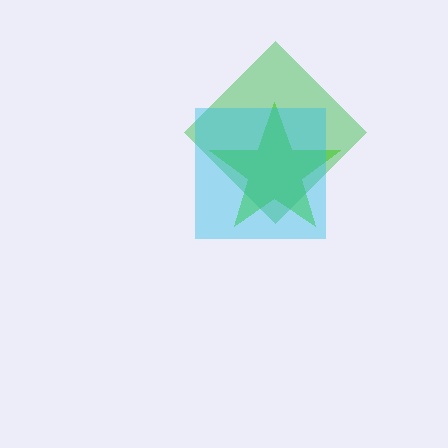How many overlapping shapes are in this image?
There are 3 overlapping shapes in the image.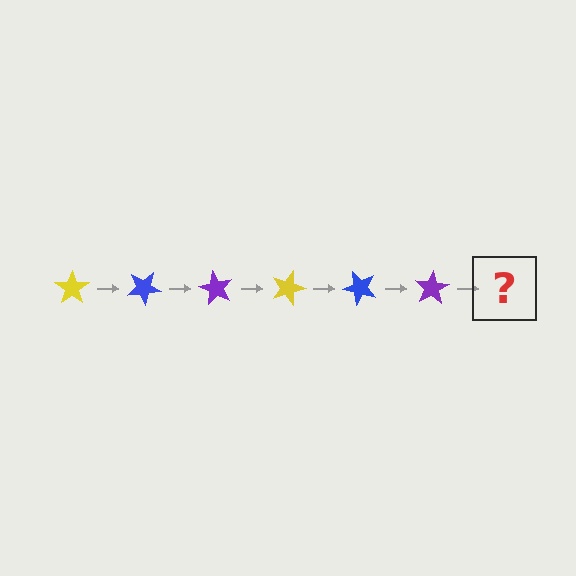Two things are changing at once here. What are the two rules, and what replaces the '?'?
The two rules are that it rotates 30 degrees each step and the color cycles through yellow, blue, and purple. The '?' should be a yellow star, rotated 180 degrees from the start.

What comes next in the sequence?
The next element should be a yellow star, rotated 180 degrees from the start.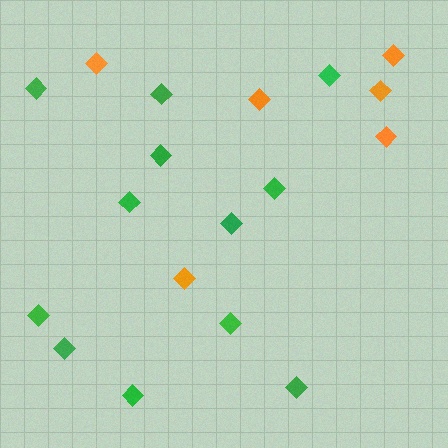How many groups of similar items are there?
There are 2 groups: one group of green diamonds (12) and one group of orange diamonds (6).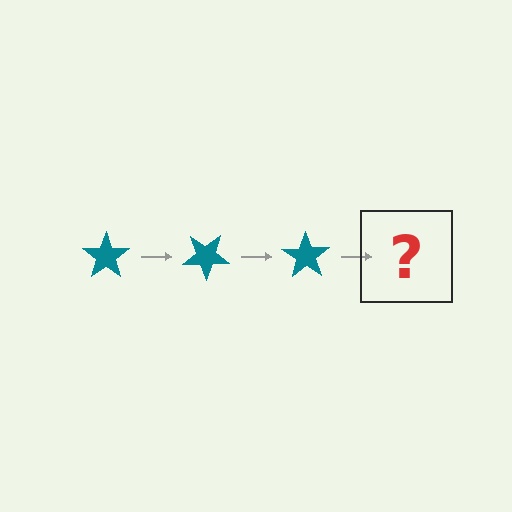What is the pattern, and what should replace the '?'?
The pattern is that the star rotates 35 degrees each step. The '?' should be a teal star rotated 105 degrees.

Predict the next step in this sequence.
The next step is a teal star rotated 105 degrees.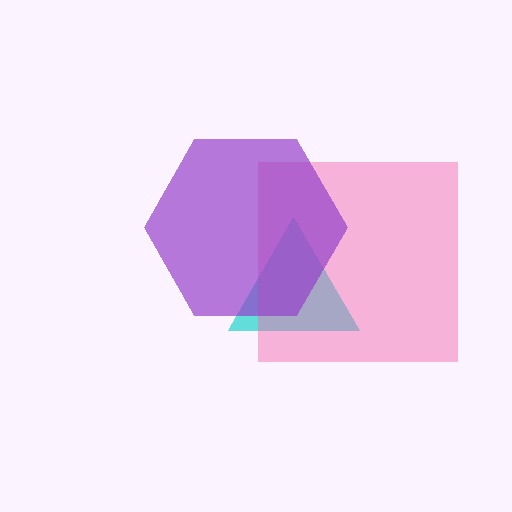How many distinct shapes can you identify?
There are 3 distinct shapes: a cyan triangle, a pink square, a purple hexagon.